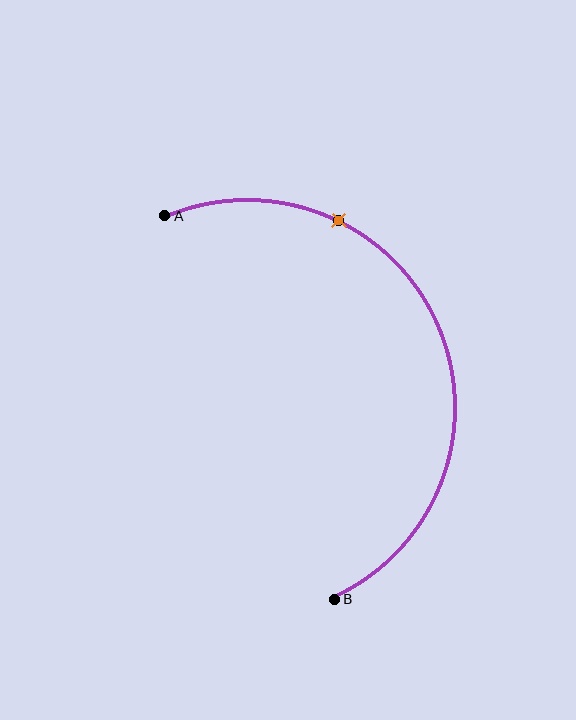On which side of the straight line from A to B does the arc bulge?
The arc bulges to the right of the straight line connecting A and B.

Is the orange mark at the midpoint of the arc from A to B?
No. The orange mark lies on the arc but is closer to endpoint A. The arc midpoint would be at the point on the curve equidistant along the arc from both A and B.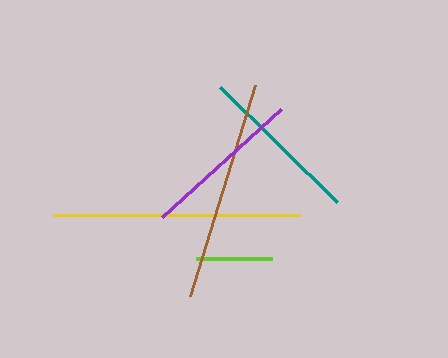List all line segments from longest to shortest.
From longest to shortest: yellow, brown, teal, purple, lime.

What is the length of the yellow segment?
The yellow segment is approximately 247 pixels long.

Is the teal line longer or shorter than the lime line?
The teal line is longer than the lime line.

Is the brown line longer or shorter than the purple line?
The brown line is longer than the purple line.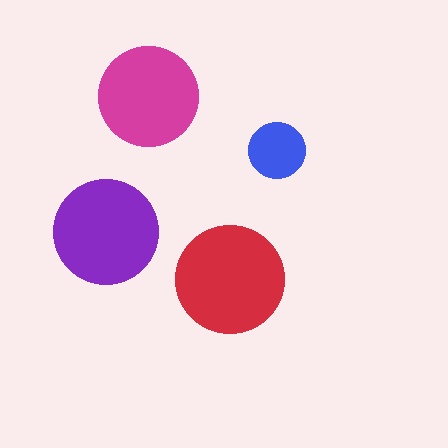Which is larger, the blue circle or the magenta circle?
The magenta one.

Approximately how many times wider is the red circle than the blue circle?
About 2 times wider.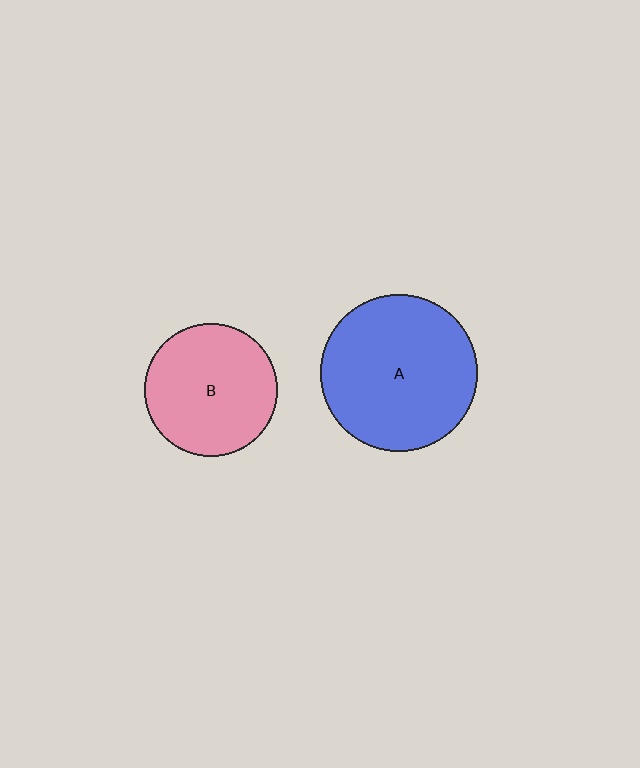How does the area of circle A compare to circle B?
Approximately 1.4 times.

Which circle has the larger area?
Circle A (blue).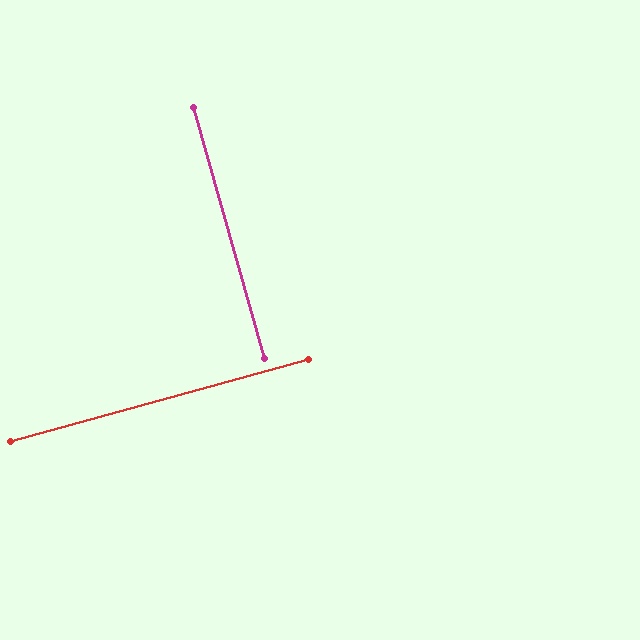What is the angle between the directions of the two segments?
Approximately 89 degrees.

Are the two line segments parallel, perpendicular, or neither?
Perpendicular — they meet at approximately 89°.